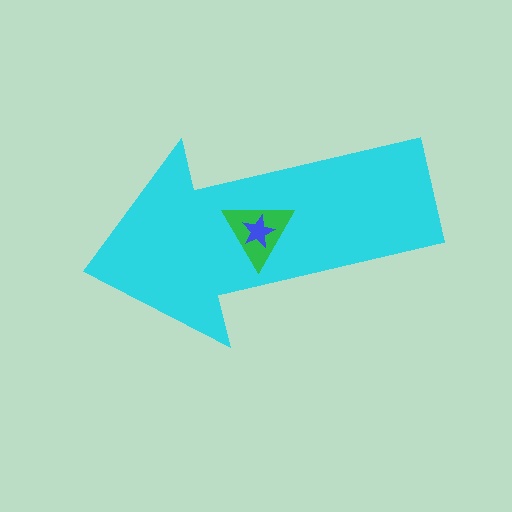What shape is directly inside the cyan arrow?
The green triangle.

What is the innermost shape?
The blue star.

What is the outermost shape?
The cyan arrow.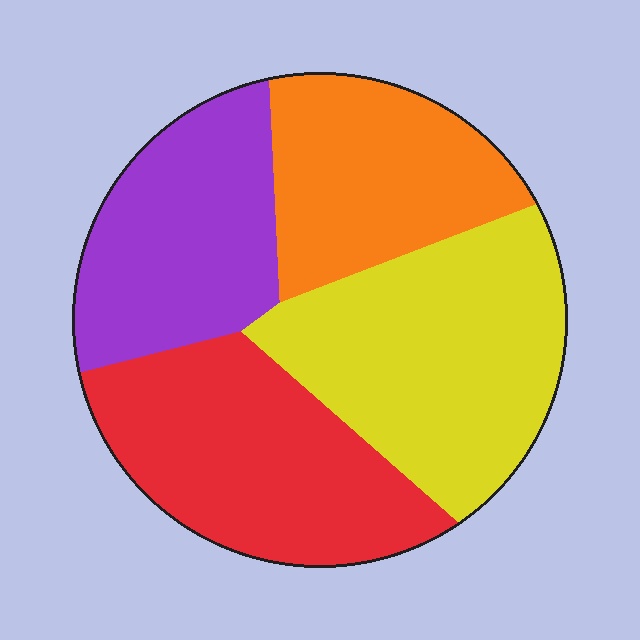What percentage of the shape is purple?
Purple takes up less than a quarter of the shape.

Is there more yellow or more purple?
Yellow.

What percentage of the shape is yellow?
Yellow takes up about one third (1/3) of the shape.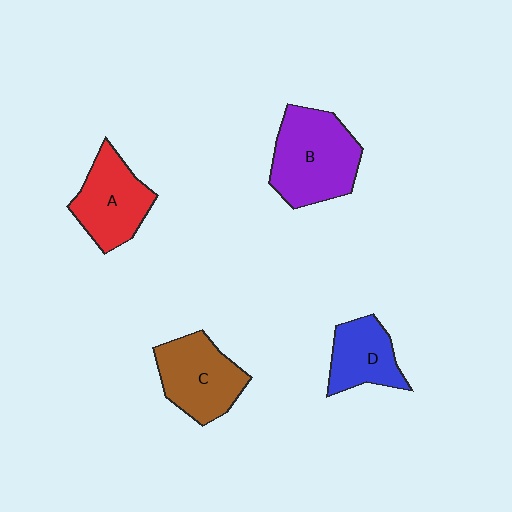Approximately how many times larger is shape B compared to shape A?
Approximately 1.3 times.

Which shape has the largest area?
Shape B (purple).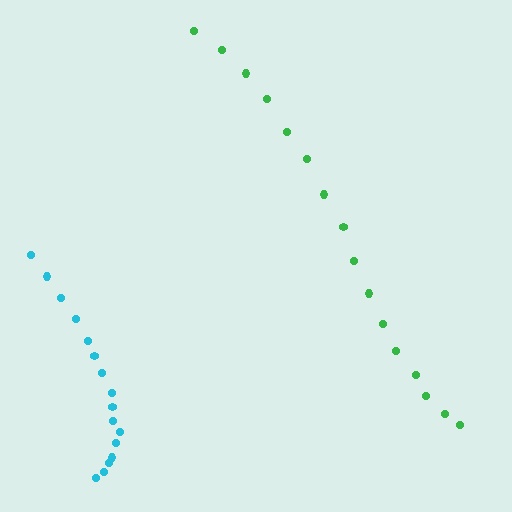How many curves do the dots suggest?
There are 2 distinct paths.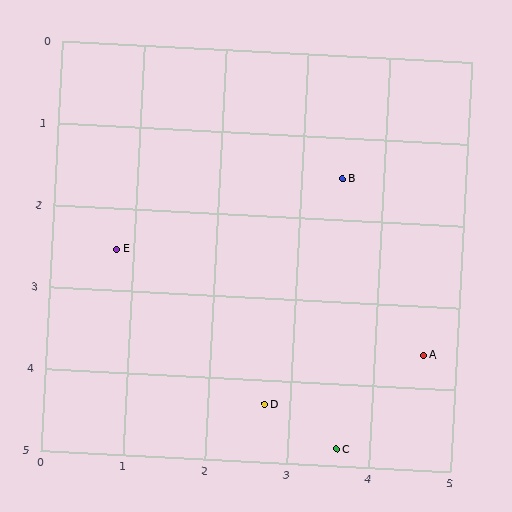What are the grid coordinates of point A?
Point A is at approximately (4.6, 3.6).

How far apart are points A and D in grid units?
Points A and D are about 2.0 grid units apart.